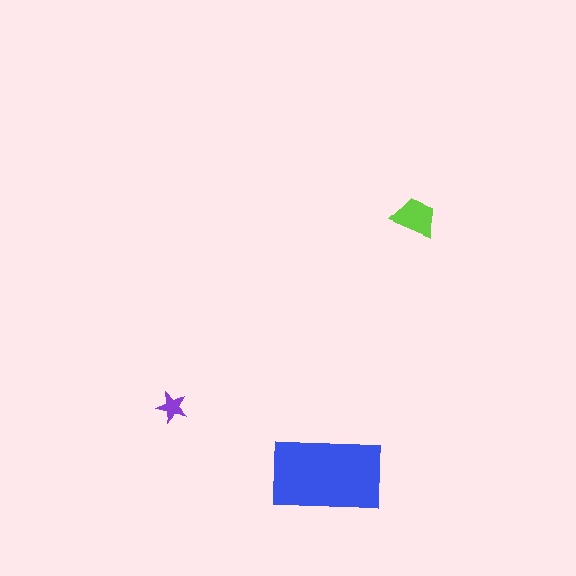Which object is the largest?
The blue rectangle.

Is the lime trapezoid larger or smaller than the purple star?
Larger.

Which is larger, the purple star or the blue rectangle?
The blue rectangle.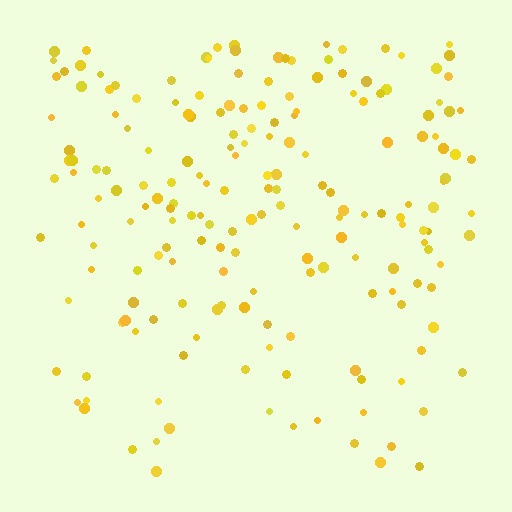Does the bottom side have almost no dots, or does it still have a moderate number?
Still a moderate number, just noticeably fewer than the top.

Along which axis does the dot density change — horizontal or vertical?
Vertical.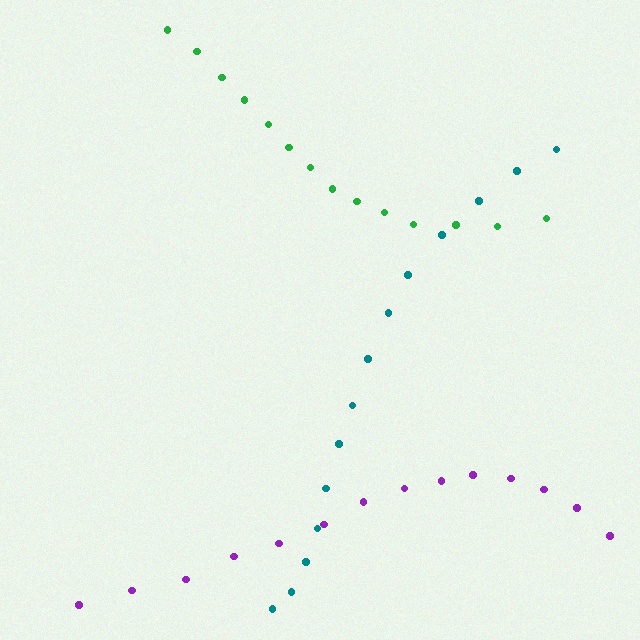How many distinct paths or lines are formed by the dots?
There are 3 distinct paths.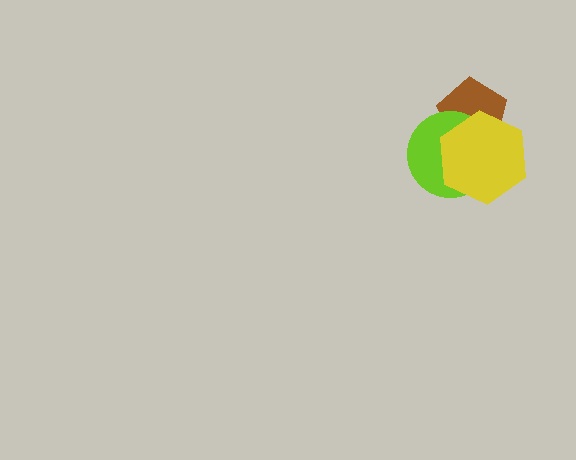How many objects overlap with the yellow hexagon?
2 objects overlap with the yellow hexagon.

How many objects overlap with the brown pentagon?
2 objects overlap with the brown pentagon.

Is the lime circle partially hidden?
Yes, it is partially covered by another shape.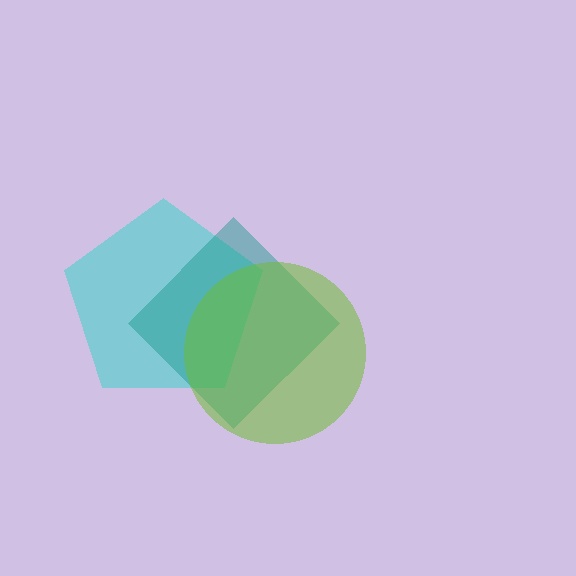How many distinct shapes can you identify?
There are 3 distinct shapes: a cyan pentagon, a teal diamond, a lime circle.